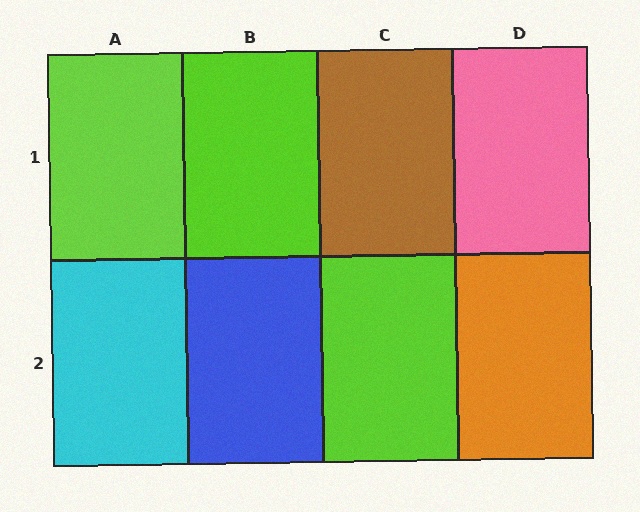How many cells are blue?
1 cell is blue.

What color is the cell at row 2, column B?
Blue.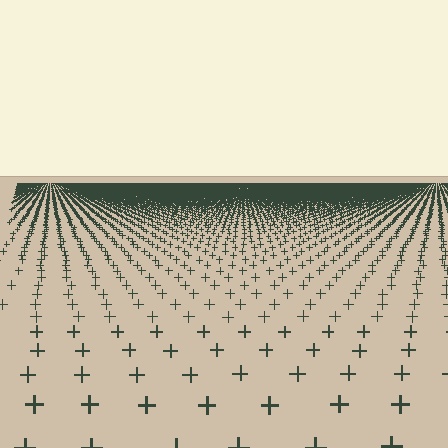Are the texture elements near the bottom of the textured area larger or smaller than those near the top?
Larger. Near the bottom, elements are closer to the viewer and appear at a bigger on-screen size.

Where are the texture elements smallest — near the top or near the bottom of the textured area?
Near the top.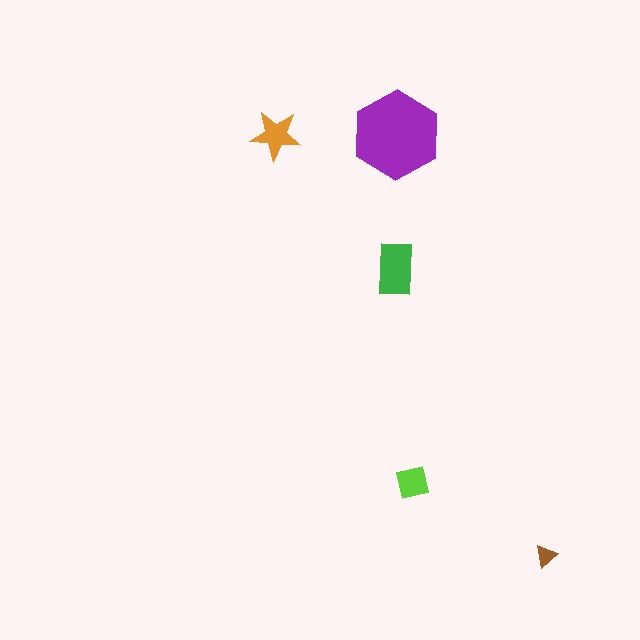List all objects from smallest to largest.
The brown triangle, the lime square, the orange star, the green rectangle, the purple hexagon.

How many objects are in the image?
There are 5 objects in the image.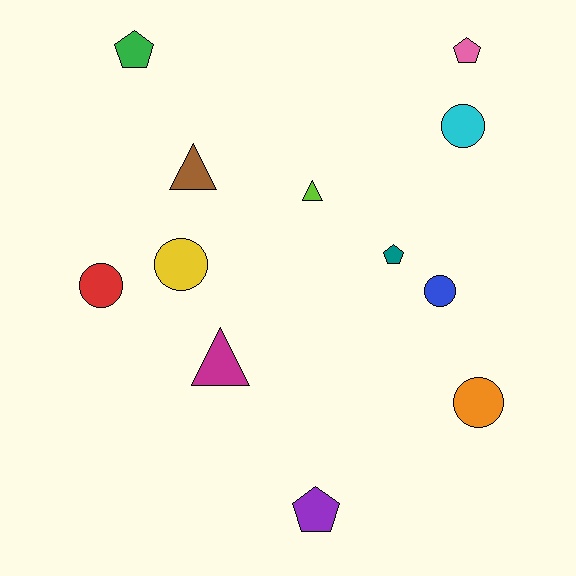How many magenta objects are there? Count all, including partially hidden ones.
There is 1 magenta object.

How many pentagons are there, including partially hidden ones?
There are 4 pentagons.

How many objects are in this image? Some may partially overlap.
There are 12 objects.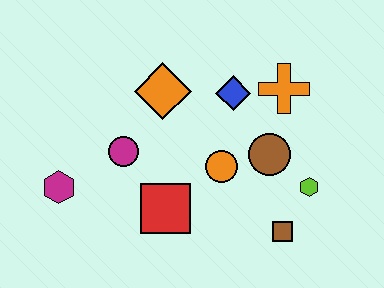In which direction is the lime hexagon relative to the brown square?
The lime hexagon is above the brown square.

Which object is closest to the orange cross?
The blue diamond is closest to the orange cross.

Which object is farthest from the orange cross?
The magenta hexagon is farthest from the orange cross.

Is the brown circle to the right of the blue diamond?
Yes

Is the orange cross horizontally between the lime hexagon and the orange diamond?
Yes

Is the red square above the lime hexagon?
No